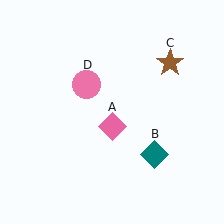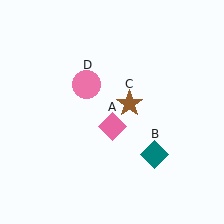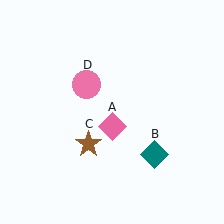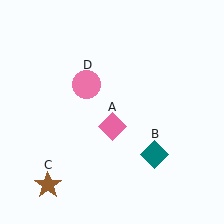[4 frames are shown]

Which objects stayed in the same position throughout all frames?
Pink diamond (object A) and teal diamond (object B) and pink circle (object D) remained stationary.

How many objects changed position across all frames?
1 object changed position: brown star (object C).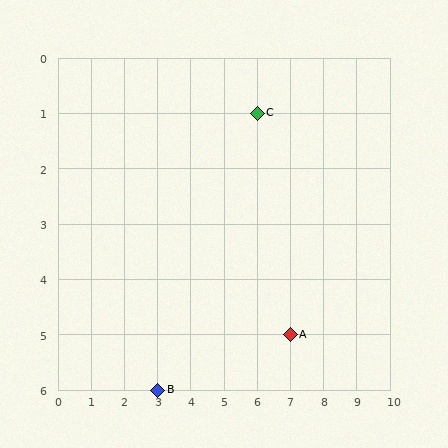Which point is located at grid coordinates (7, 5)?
Point A is at (7, 5).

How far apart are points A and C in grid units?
Points A and C are 1 column and 4 rows apart (about 4.1 grid units diagonally).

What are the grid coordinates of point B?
Point B is at grid coordinates (3, 6).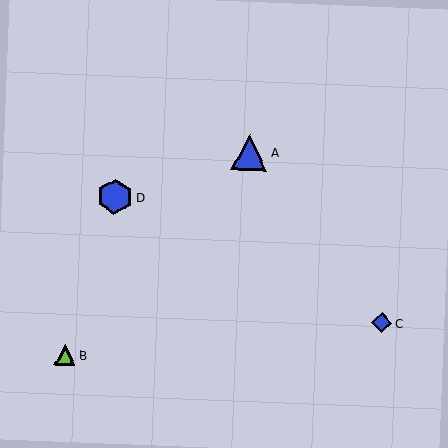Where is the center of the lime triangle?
The center of the lime triangle is at (65, 354).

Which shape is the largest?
The blue triangle (labeled A) is the largest.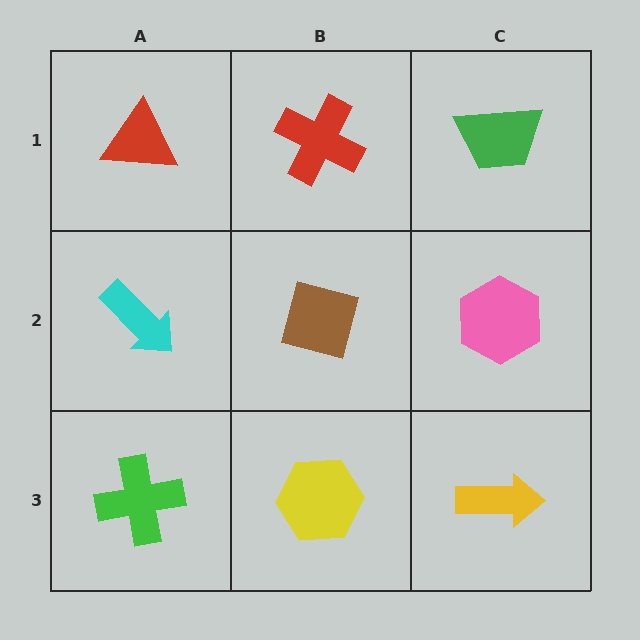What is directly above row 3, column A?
A cyan arrow.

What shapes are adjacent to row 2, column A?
A red triangle (row 1, column A), a green cross (row 3, column A), a brown square (row 2, column B).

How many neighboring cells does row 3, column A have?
2.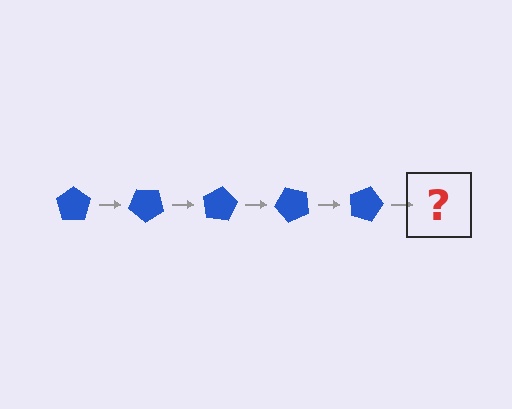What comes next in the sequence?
The next element should be a blue pentagon rotated 200 degrees.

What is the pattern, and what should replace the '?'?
The pattern is that the pentagon rotates 40 degrees each step. The '?' should be a blue pentagon rotated 200 degrees.